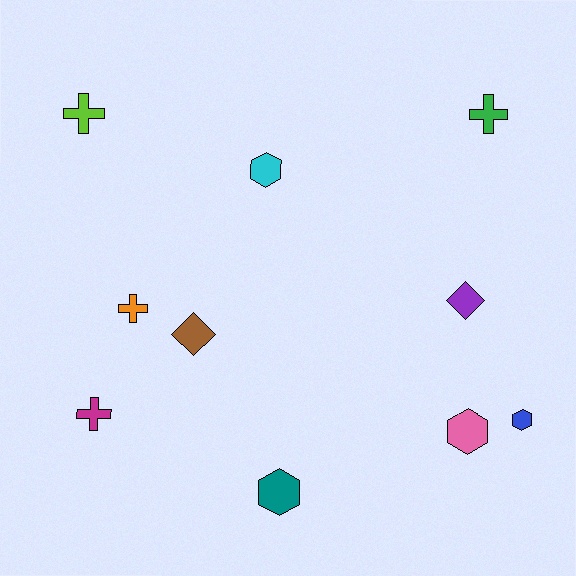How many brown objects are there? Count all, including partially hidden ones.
There is 1 brown object.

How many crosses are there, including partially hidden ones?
There are 4 crosses.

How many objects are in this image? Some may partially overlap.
There are 10 objects.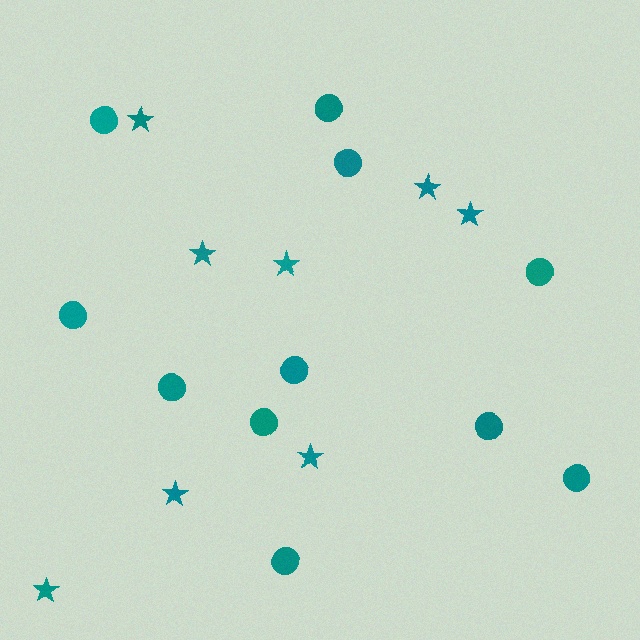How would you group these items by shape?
There are 2 groups: one group of stars (8) and one group of circles (11).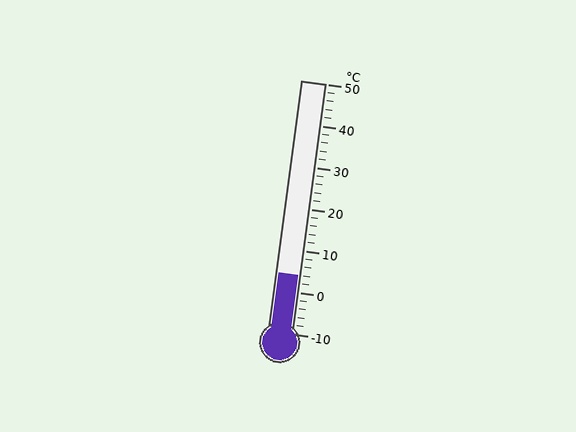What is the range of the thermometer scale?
The thermometer scale ranges from -10°C to 50°C.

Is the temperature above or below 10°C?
The temperature is below 10°C.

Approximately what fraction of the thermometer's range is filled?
The thermometer is filled to approximately 25% of its range.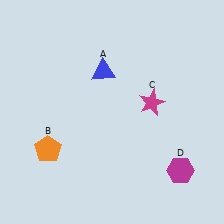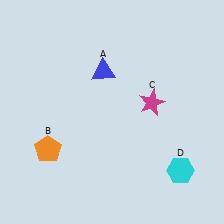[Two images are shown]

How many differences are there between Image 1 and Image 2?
There is 1 difference between the two images.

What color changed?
The hexagon (D) changed from magenta in Image 1 to cyan in Image 2.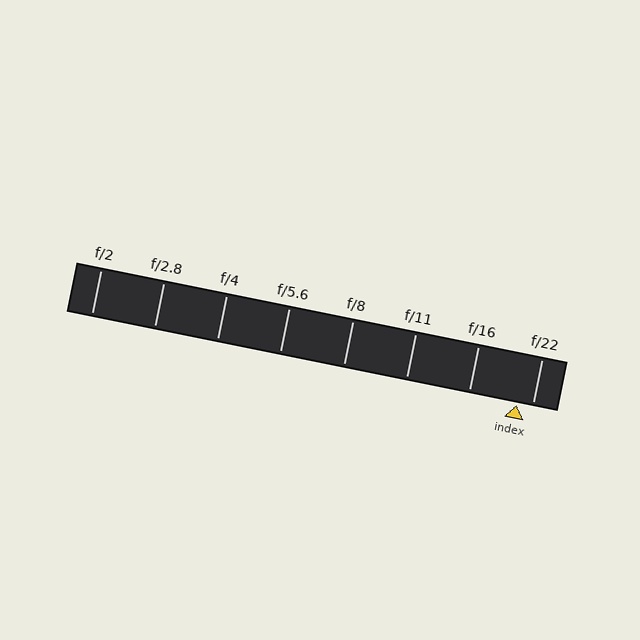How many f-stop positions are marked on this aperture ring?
There are 8 f-stop positions marked.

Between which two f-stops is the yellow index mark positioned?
The index mark is between f/16 and f/22.